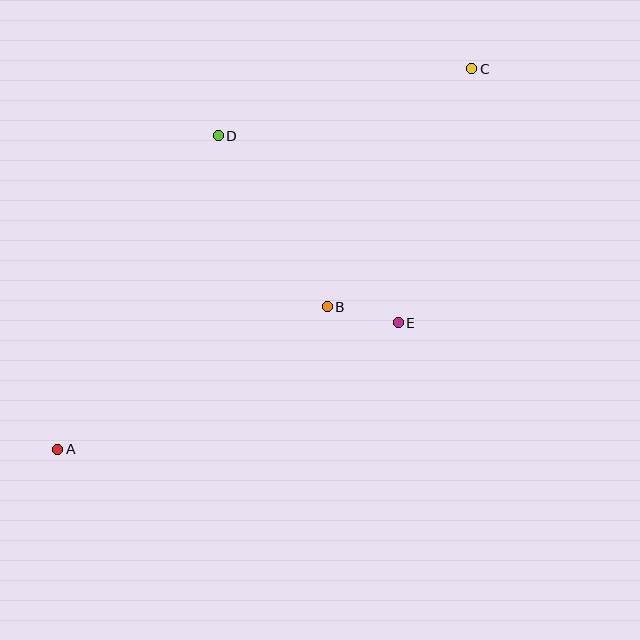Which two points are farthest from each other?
Points A and C are farthest from each other.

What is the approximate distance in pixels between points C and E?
The distance between C and E is approximately 264 pixels.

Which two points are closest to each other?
Points B and E are closest to each other.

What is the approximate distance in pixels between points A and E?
The distance between A and E is approximately 364 pixels.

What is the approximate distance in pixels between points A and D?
The distance between A and D is approximately 353 pixels.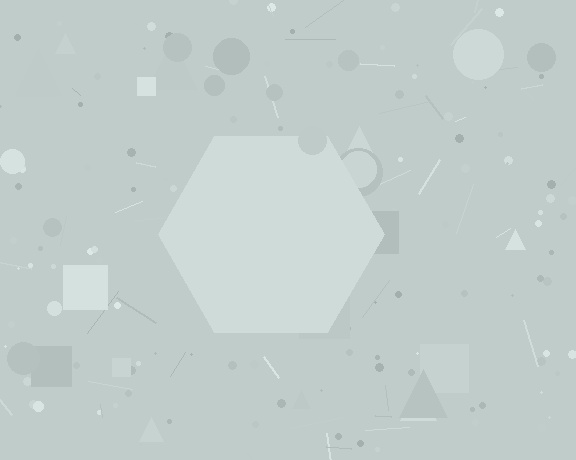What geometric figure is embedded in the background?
A hexagon is embedded in the background.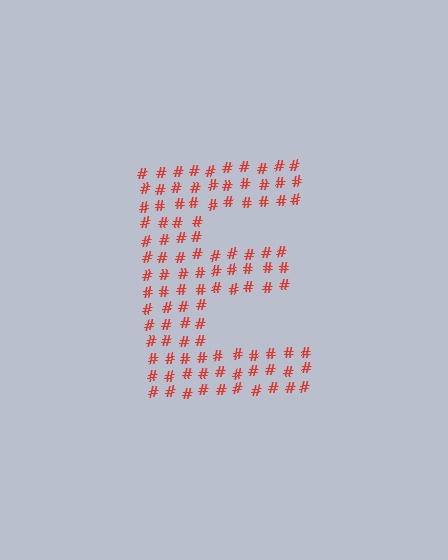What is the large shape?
The large shape is the letter E.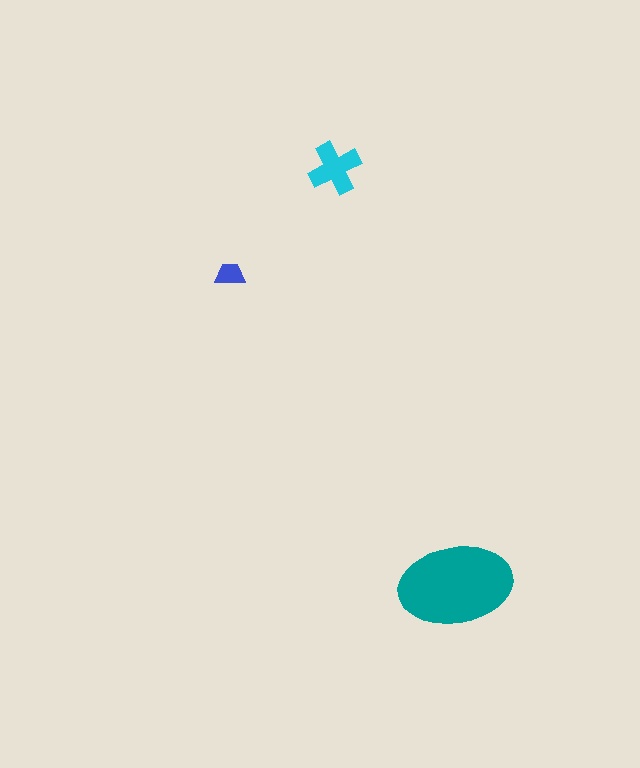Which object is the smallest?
The blue trapezoid.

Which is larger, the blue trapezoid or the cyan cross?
The cyan cross.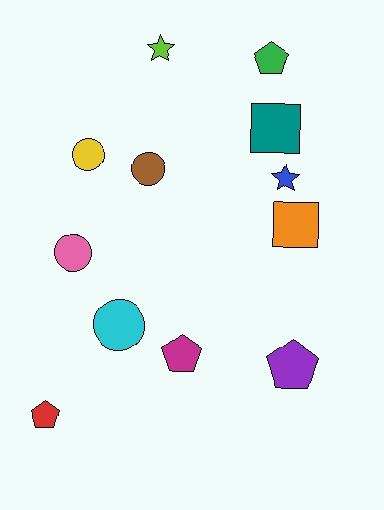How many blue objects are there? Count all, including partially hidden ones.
There is 1 blue object.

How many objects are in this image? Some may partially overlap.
There are 12 objects.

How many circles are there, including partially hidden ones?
There are 4 circles.